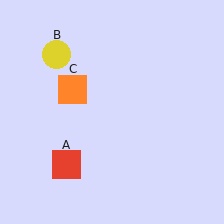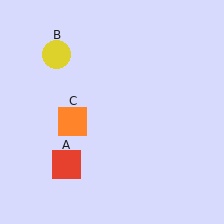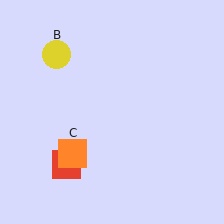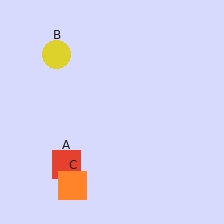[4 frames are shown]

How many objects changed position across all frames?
1 object changed position: orange square (object C).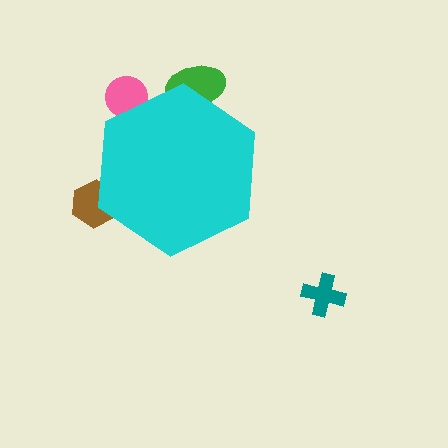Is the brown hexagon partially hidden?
Yes, the brown hexagon is partially hidden behind the cyan hexagon.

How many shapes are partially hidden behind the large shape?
3 shapes are partially hidden.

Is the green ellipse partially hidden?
Yes, the green ellipse is partially hidden behind the cyan hexagon.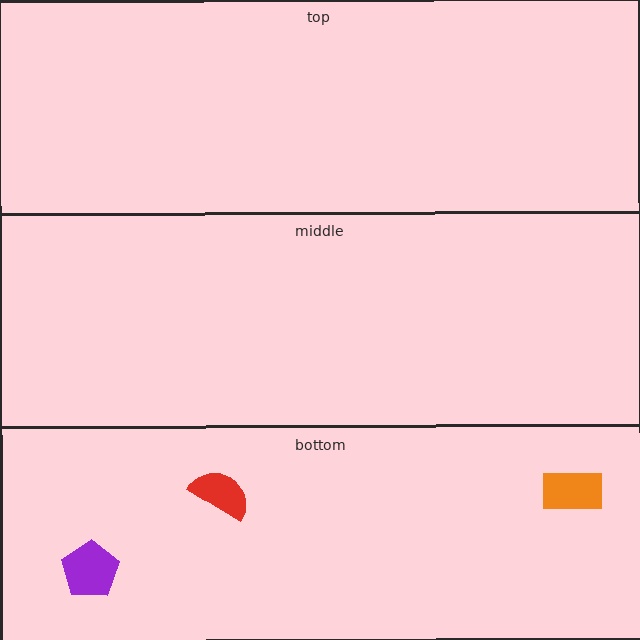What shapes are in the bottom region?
The red semicircle, the orange rectangle, the purple pentagon.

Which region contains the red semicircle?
The bottom region.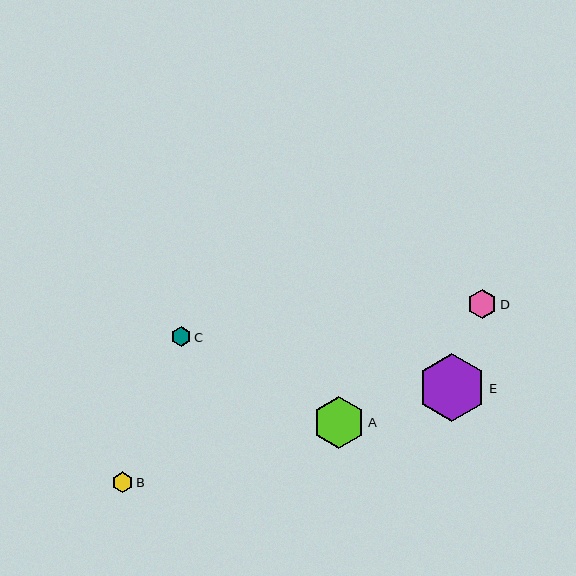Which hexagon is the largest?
Hexagon E is the largest with a size of approximately 68 pixels.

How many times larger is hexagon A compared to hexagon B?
Hexagon A is approximately 2.5 times the size of hexagon B.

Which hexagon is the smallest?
Hexagon C is the smallest with a size of approximately 20 pixels.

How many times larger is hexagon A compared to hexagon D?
Hexagon A is approximately 1.8 times the size of hexagon D.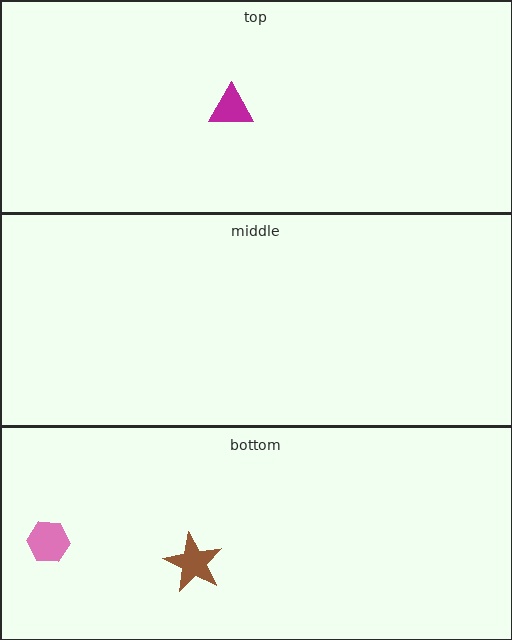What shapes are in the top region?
The magenta triangle.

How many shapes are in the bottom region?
2.